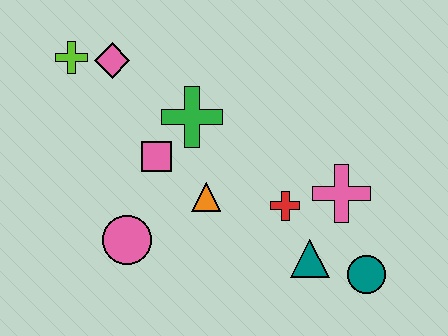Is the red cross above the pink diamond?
No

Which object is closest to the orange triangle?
The pink square is closest to the orange triangle.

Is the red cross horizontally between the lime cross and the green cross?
No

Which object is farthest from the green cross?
The teal circle is farthest from the green cross.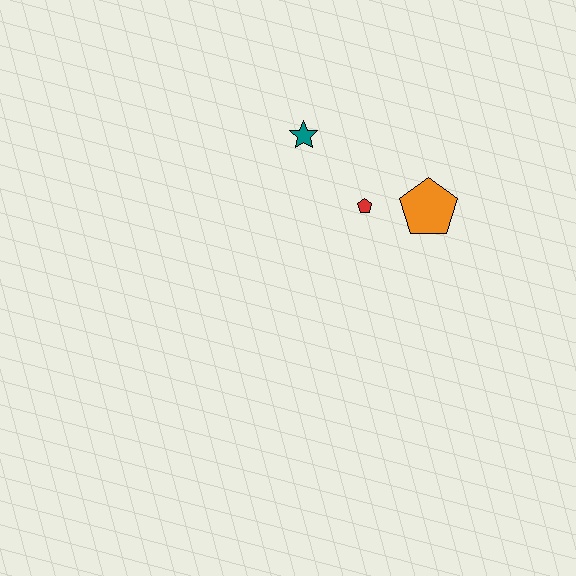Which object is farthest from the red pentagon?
The teal star is farthest from the red pentagon.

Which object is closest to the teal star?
The red pentagon is closest to the teal star.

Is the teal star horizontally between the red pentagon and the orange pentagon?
No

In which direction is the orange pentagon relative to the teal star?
The orange pentagon is to the right of the teal star.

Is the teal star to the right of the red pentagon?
No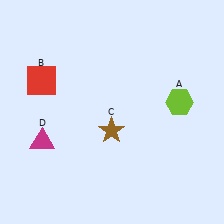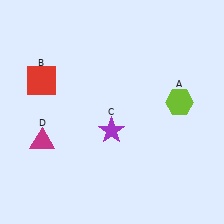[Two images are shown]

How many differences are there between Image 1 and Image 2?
There is 1 difference between the two images.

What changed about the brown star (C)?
In Image 1, C is brown. In Image 2, it changed to purple.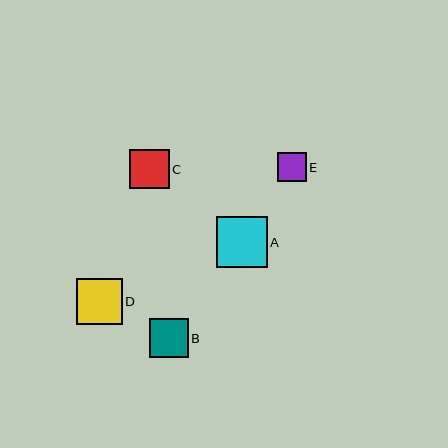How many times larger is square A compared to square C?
Square A is approximately 1.3 times the size of square C.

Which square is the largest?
Square A is the largest with a size of approximately 51 pixels.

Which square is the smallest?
Square E is the smallest with a size of approximately 29 pixels.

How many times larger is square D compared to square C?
Square D is approximately 1.1 times the size of square C.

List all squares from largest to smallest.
From largest to smallest: A, D, C, B, E.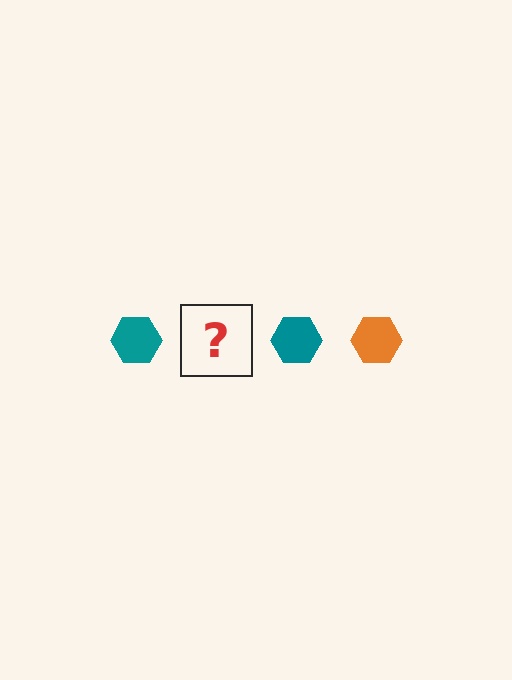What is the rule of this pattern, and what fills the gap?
The rule is that the pattern cycles through teal, orange hexagons. The gap should be filled with an orange hexagon.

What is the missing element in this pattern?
The missing element is an orange hexagon.